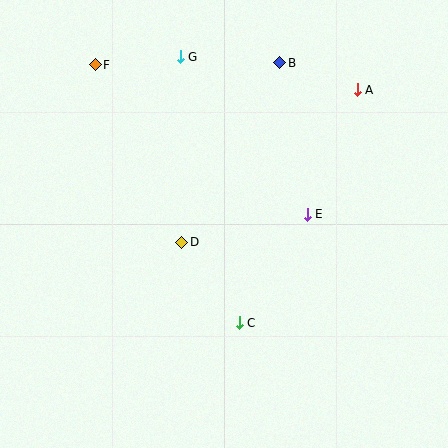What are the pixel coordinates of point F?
Point F is at (95, 65).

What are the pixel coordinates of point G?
Point G is at (180, 57).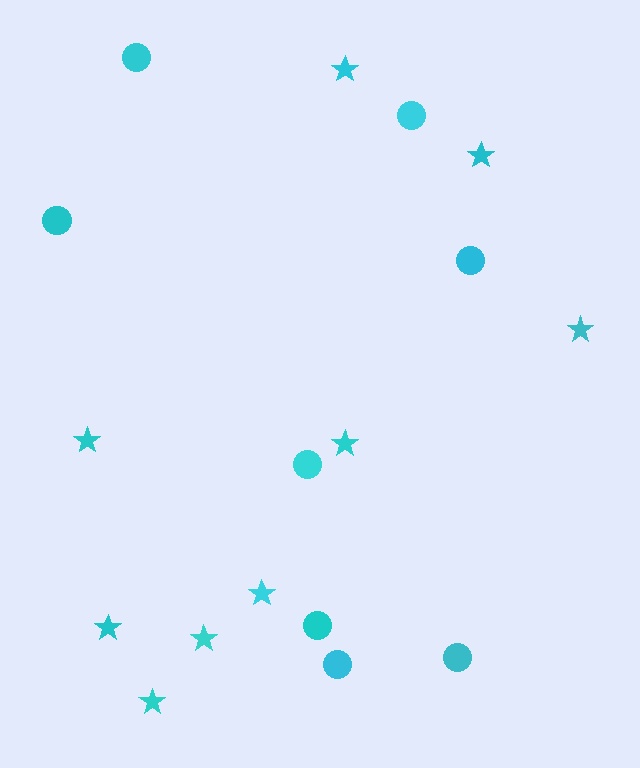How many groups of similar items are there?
There are 2 groups: one group of stars (9) and one group of circles (8).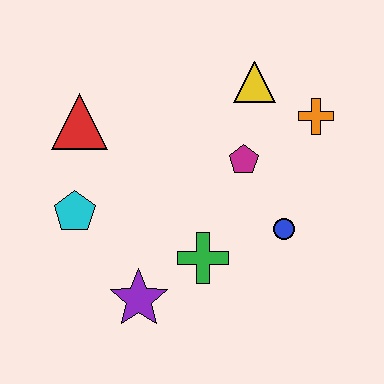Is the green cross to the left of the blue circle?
Yes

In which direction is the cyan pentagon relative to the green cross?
The cyan pentagon is to the left of the green cross.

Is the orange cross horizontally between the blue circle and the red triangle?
No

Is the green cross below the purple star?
No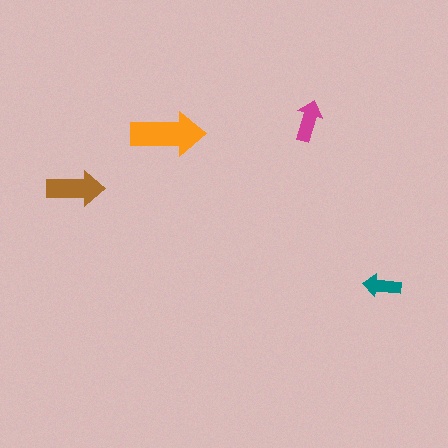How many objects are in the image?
There are 4 objects in the image.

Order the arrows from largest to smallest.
the orange one, the brown one, the magenta one, the teal one.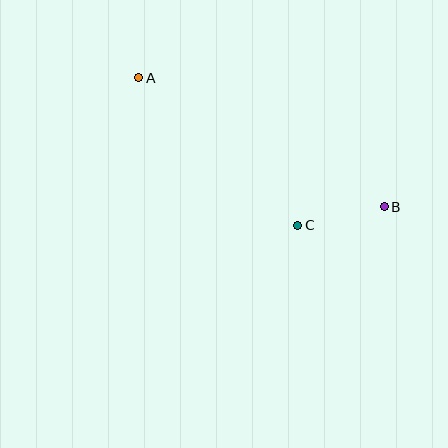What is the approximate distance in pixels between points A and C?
The distance between A and C is approximately 217 pixels.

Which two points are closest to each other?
Points B and C are closest to each other.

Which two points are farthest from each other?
Points A and B are farthest from each other.